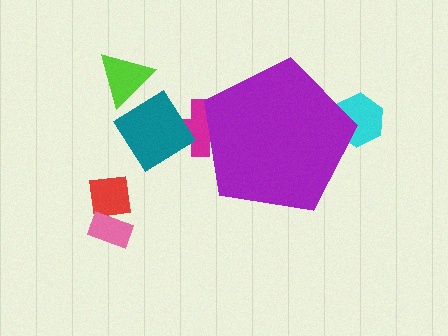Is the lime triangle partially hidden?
No, the lime triangle is fully visible.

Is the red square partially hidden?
No, the red square is fully visible.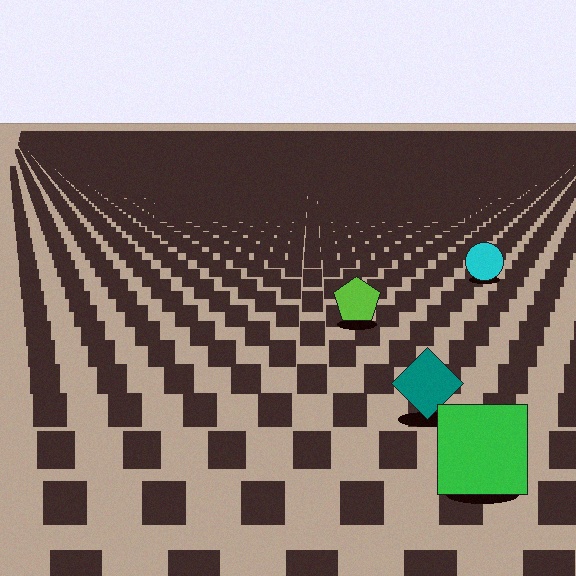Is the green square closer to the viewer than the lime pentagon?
Yes. The green square is closer — you can tell from the texture gradient: the ground texture is coarser near it.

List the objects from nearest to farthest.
From nearest to farthest: the green square, the teal diamond, the lime pentagon, the cyan circle.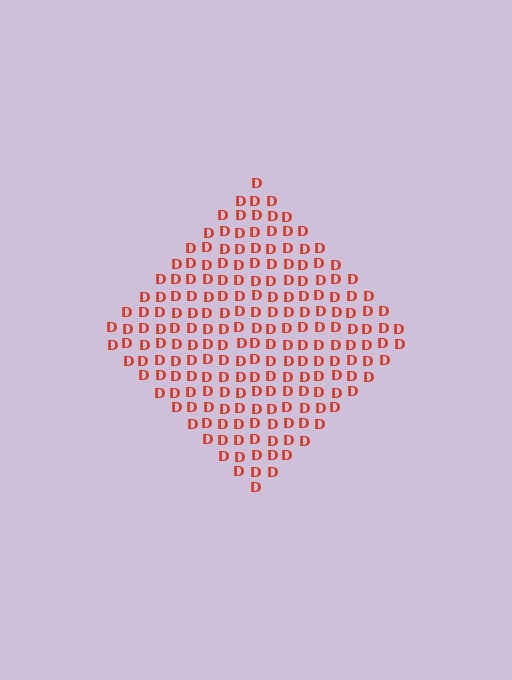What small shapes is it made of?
It is made of small letter D's.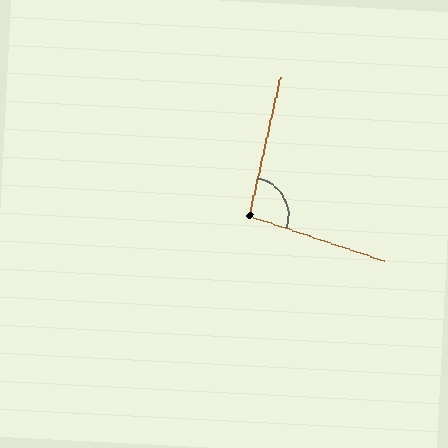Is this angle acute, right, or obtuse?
It is obtuse.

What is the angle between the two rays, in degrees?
Approximately 96 degrees.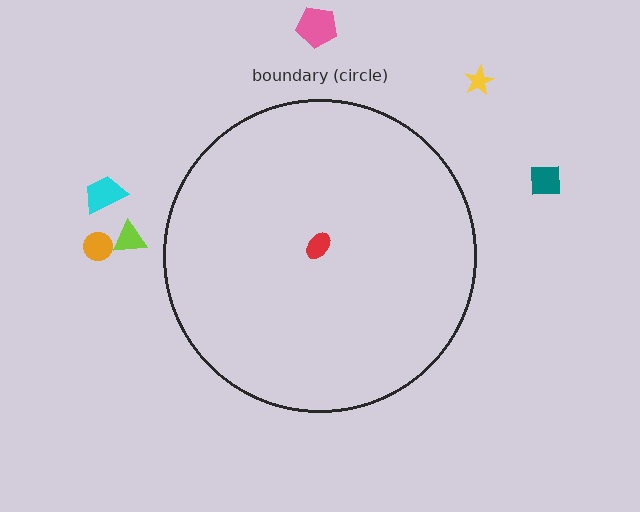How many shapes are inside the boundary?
1 inside, 6 outside.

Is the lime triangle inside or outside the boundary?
Outside.